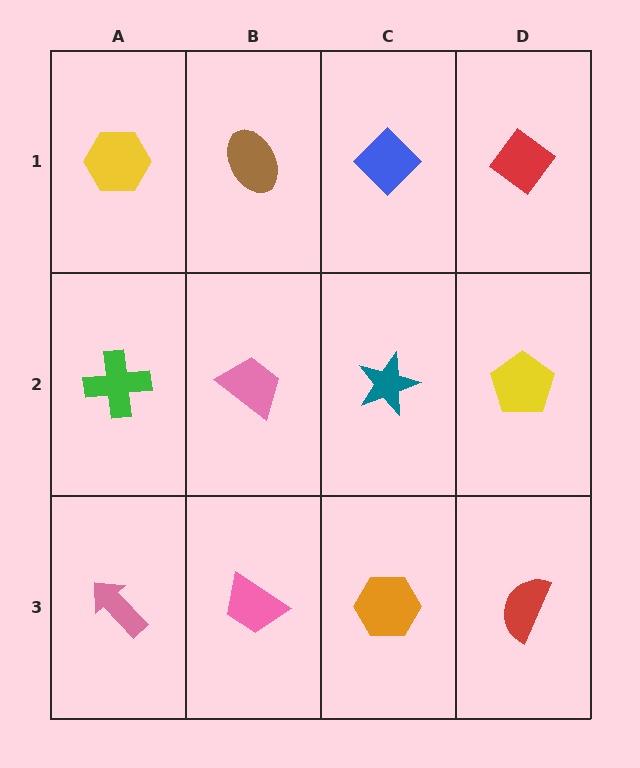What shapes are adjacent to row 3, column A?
A green cross (row 2, column A), a pink trapezoid (row 3, column B).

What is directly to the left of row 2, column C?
A pink trapezoid.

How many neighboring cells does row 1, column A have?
2.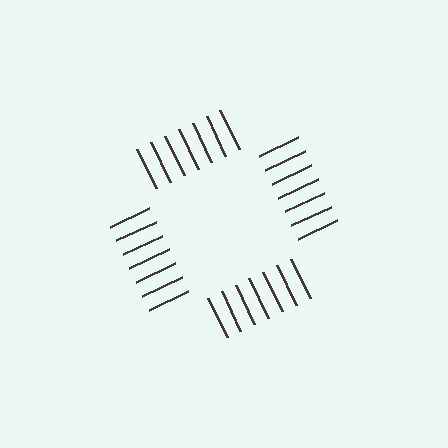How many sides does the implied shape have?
4 sides — the line-ends trace a square.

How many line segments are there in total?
28 — 7 along each of the 4 edges.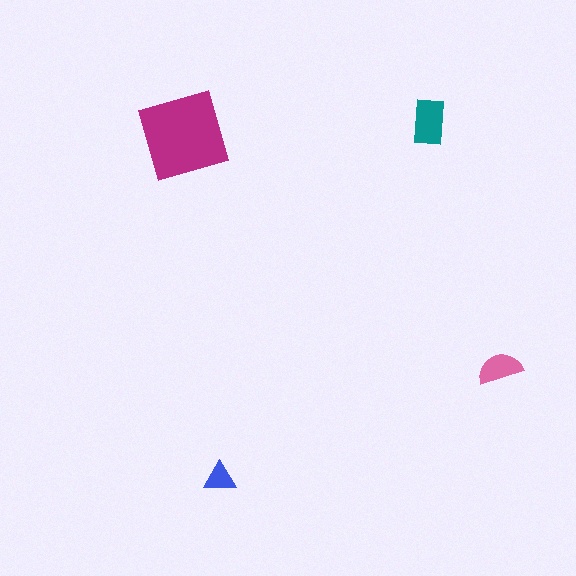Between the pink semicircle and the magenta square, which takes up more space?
The magenta square.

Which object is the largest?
The magenta square.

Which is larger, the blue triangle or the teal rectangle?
The teal rectangle.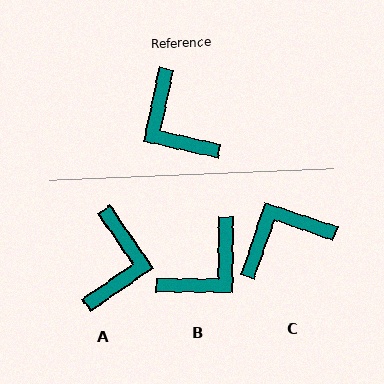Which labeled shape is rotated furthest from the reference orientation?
A, about 137 degrees away.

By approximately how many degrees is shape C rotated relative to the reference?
Approximately 96 degrees clockwise.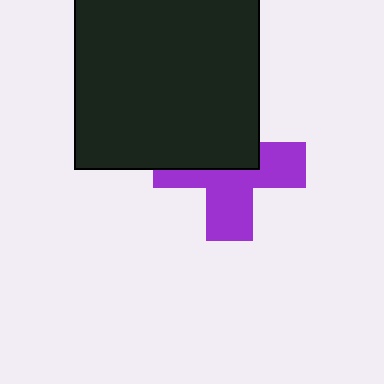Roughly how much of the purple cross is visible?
About half of it is visible (roughly 55%).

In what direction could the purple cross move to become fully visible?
The purple cross could move down. That would shift it out from behind the black rectangle entirely.